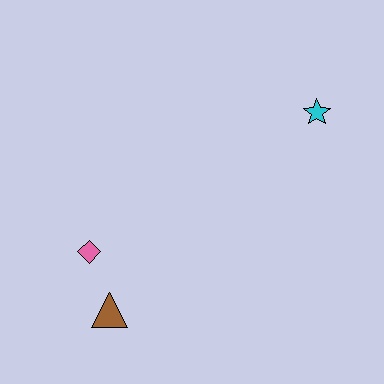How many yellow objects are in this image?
There are no yellow objects.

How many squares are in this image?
There are no squares.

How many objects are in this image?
There are 3 objects.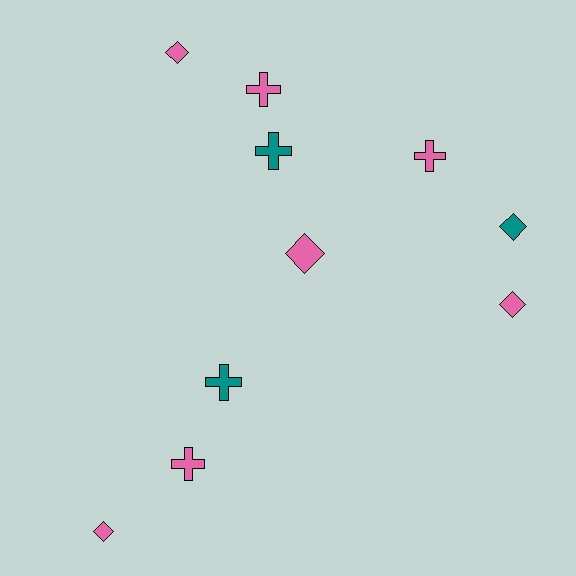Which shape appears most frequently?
Cross, with 5 objects.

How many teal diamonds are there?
There is 1 teal diamond.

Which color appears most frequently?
Pink, with 7 objects.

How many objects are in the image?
There are 10 objects.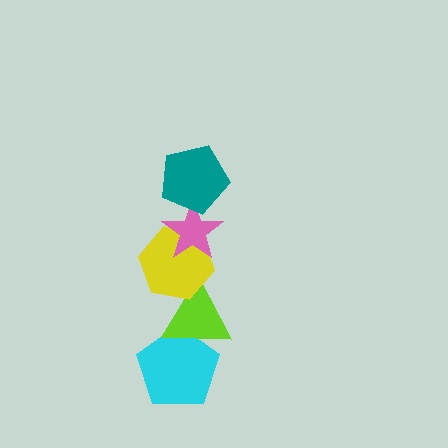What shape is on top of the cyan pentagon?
The lime triangle is on top of the cyan pentagon.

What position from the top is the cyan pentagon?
The cyan pentagon is 5th from the top.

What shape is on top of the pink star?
The teal pentagon is on top of the pink star.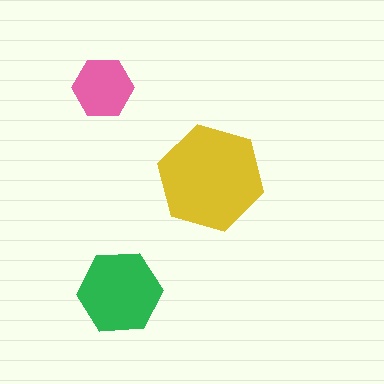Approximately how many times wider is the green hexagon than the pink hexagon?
About 1.5 times wider.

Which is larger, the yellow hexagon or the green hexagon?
The yellow one.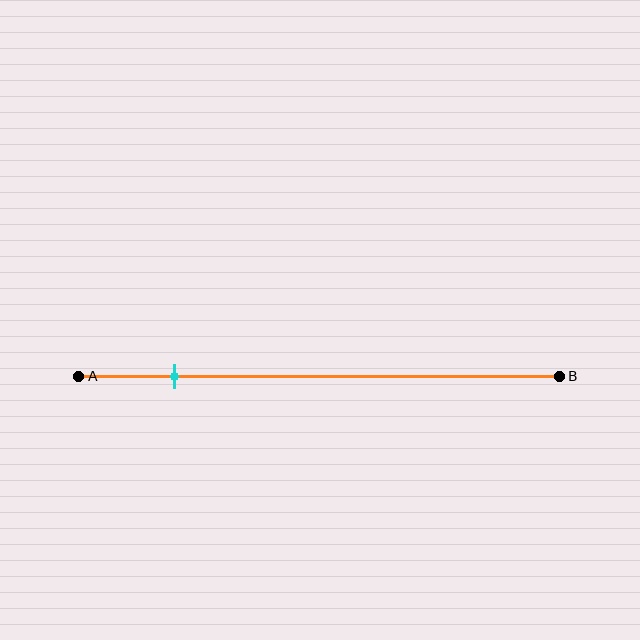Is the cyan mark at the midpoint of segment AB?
No, the mark is at about 20% from A, not at the 50% midpoint.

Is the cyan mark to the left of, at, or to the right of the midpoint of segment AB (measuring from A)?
The cyan mark is to the left of the midpoint of segment AB.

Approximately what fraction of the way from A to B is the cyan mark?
The cyan mark is approximately 20% of the way from A to B.